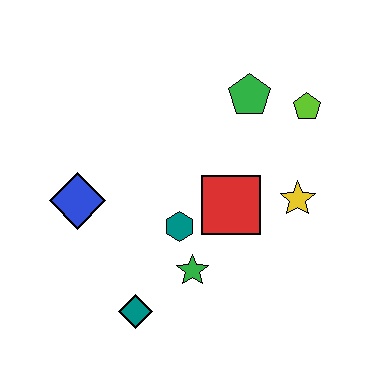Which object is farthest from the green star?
The lime pentagon is farthest from the green star.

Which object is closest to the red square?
The teal hexagon is closest to the red square.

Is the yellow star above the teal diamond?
Yes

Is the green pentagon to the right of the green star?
Yes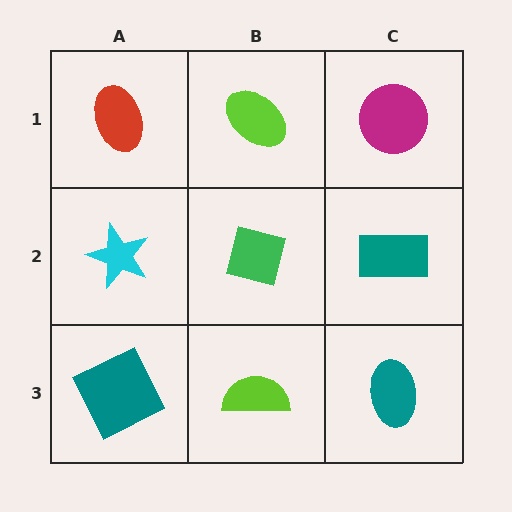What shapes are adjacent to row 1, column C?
A teal rectangle (row 2, column C), a lime ellipse (row 1, column B).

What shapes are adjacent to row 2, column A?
A red ellipse (row 1, column A), a teal square (row 3, column A), a green square (row 2, column B).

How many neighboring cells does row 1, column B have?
3.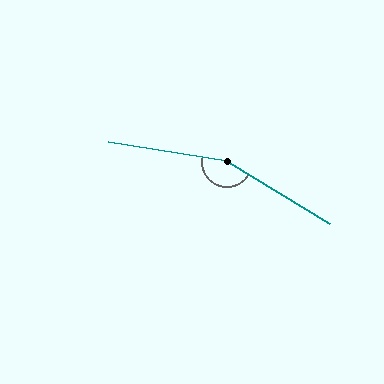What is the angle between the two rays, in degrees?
Approximately 158 degrees.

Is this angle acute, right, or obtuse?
It is obtuse.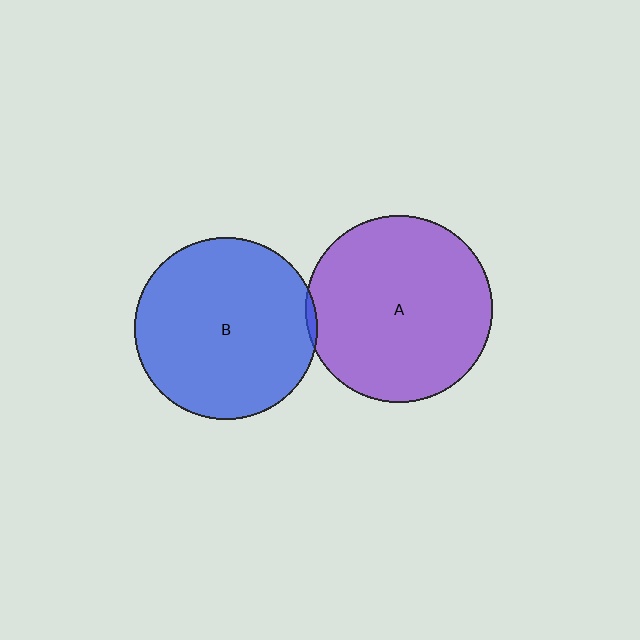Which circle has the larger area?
Circle A (purple).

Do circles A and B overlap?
Yes.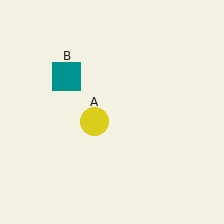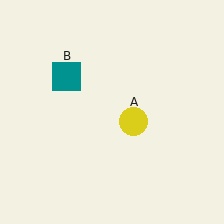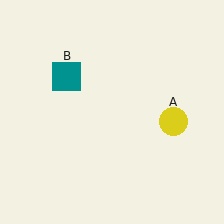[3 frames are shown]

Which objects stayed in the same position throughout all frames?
Teal square (object B) remained stationary.